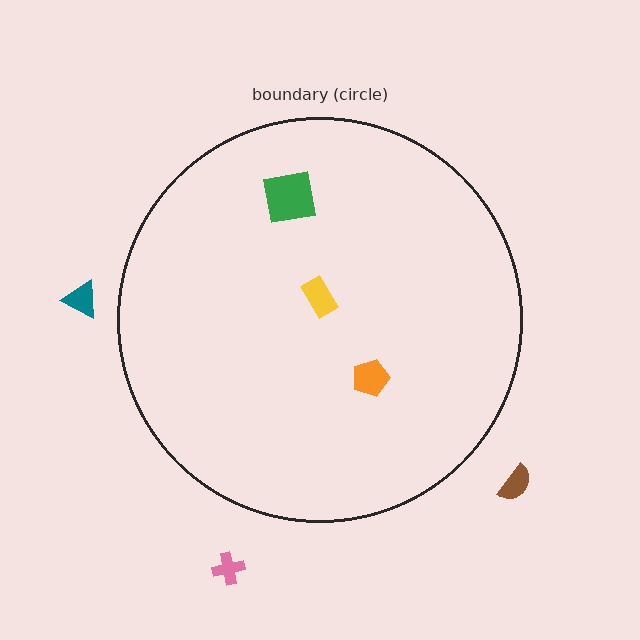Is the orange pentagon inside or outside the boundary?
Inside.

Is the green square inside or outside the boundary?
Inside.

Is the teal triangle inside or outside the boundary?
Outside.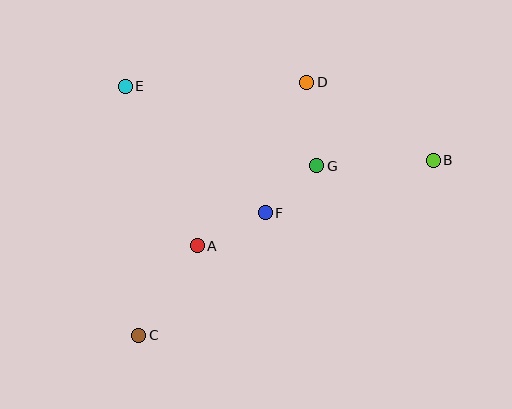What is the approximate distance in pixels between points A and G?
The distance between A and G is approximately 144 pixels.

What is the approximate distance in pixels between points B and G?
The distance between B and G is approximately 117 pixels.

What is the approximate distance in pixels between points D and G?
The distance between D and G is approximately 84 pixels.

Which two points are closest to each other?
Points F and G are closest to each other.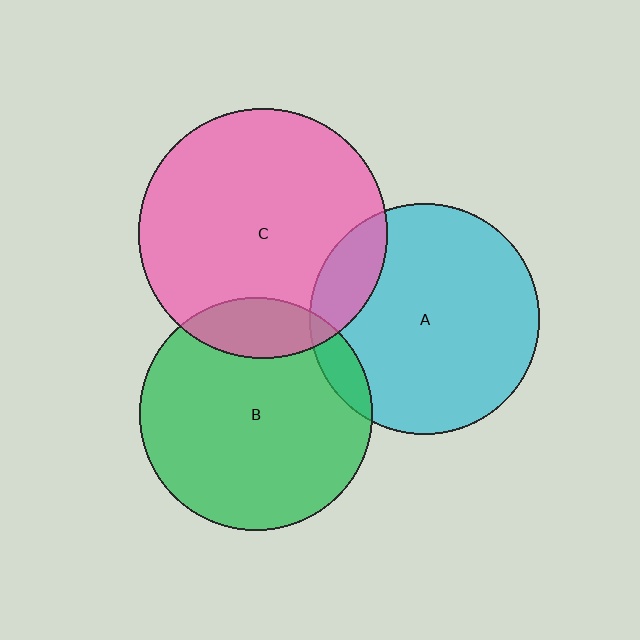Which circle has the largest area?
Circle C (pink).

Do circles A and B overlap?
Yes.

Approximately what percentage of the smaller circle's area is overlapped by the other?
Approximately 10%.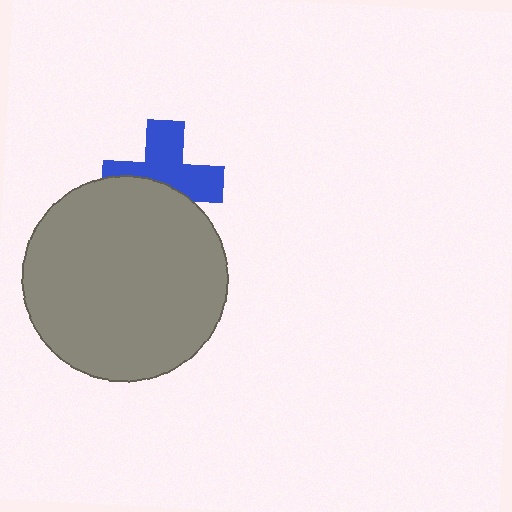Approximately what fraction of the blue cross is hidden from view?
Roughly 42% of the blue cross is hidden behind the gray circle.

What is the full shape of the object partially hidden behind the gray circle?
The partially hidden object is a blue cross.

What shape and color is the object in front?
The object in front is a gray circle.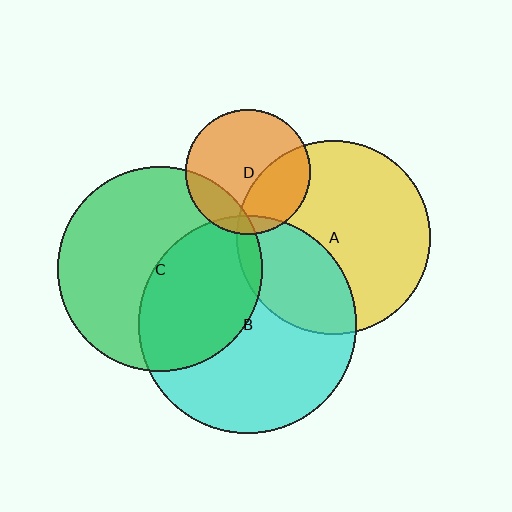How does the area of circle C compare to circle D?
Approximately 2.7 times.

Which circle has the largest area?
Circle B (cyan).